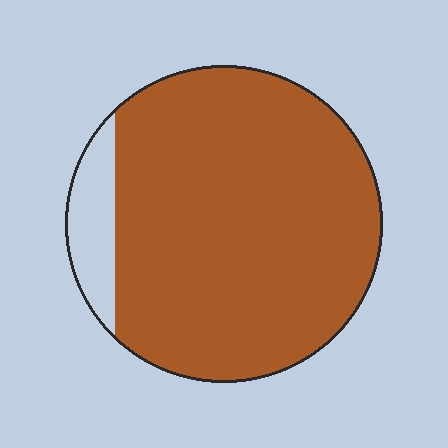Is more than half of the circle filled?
Yes.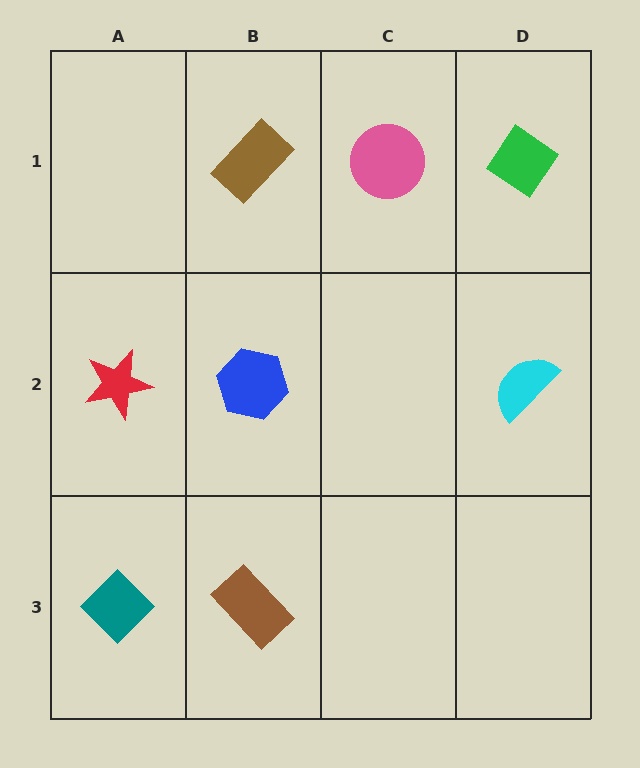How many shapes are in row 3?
2 shapes.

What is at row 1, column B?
A brown rectangle.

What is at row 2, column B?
A blue hexagon.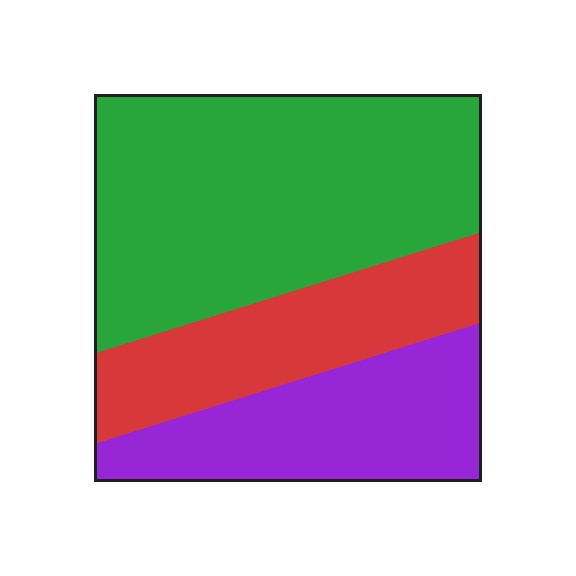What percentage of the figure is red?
Red takes up about one quarter (1/4) of the figure.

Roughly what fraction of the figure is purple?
Purple takes up about one quarter (1/4) of the figure.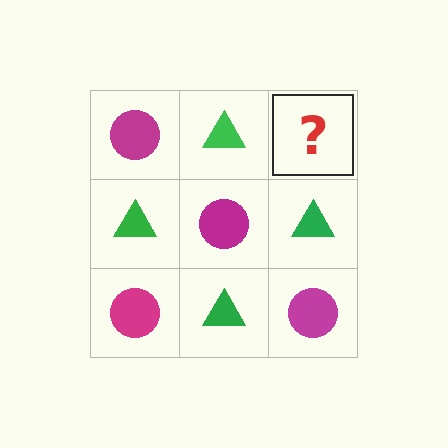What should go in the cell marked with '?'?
The missing cell should contain a magenta circle.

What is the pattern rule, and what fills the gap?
The rule is that it alternates magenta circle and green triangle in a checkerboard pattern. The gap should be filled with a magenta circle.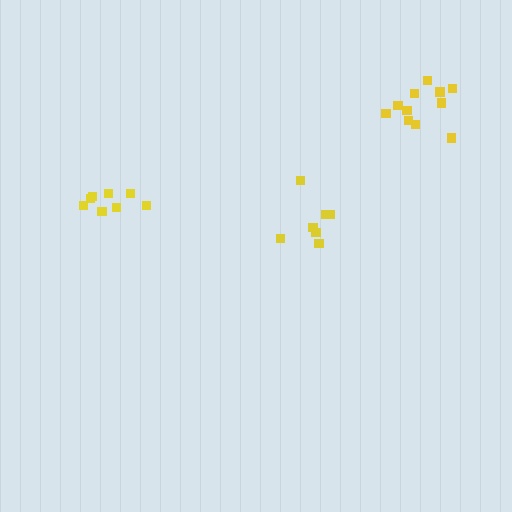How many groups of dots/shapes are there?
There are 3 groups.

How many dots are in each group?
Group 1: 7 dots, Group 2: 8 dots, Group 3: 11 dots (26 total).